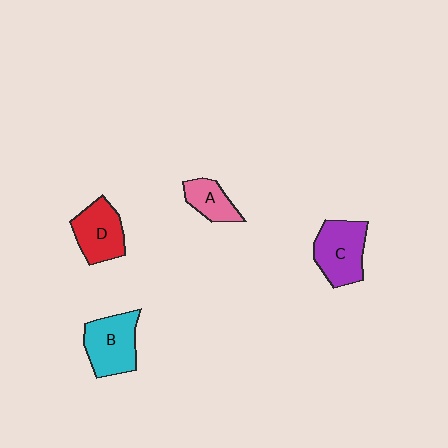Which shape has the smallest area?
Shape A (pink).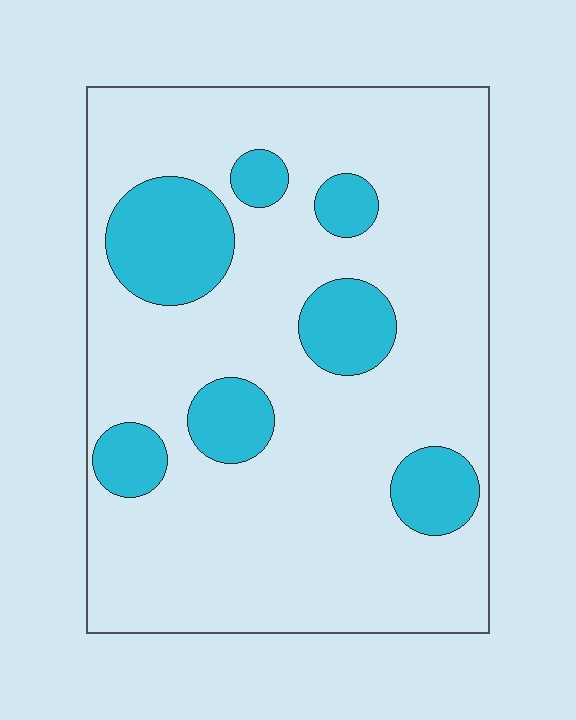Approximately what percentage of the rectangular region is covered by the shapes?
Approximately 20%.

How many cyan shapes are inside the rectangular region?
7.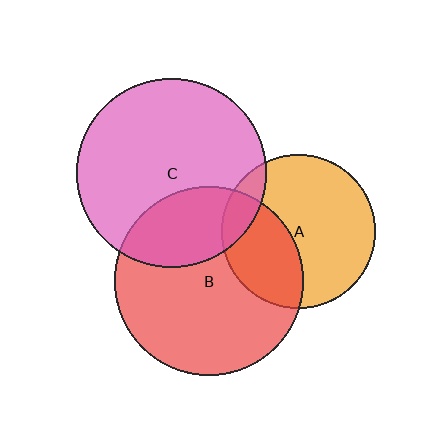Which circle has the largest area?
Circle C (pink).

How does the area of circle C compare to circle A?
Approximately 1.5 times.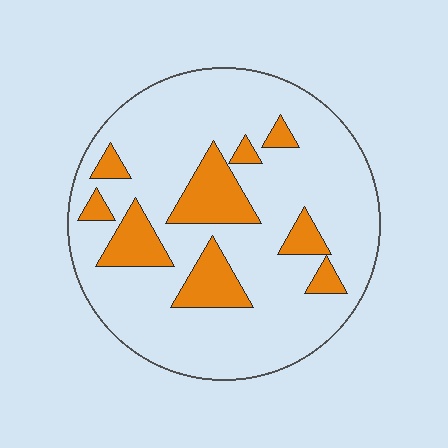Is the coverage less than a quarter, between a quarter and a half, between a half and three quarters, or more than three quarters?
Less than a quarter.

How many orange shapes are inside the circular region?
9.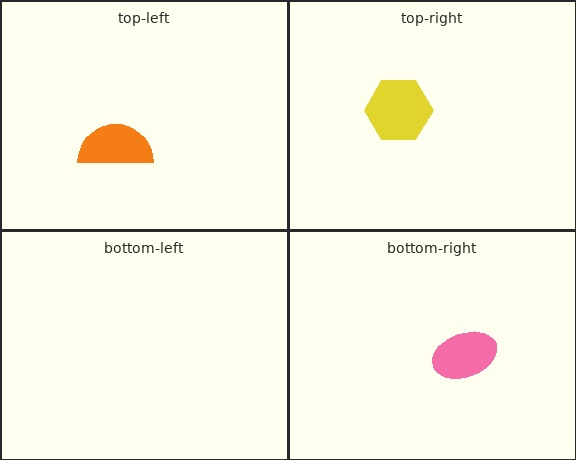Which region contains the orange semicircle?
The top-left region.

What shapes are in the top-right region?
The yellow hexagon.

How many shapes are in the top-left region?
1.